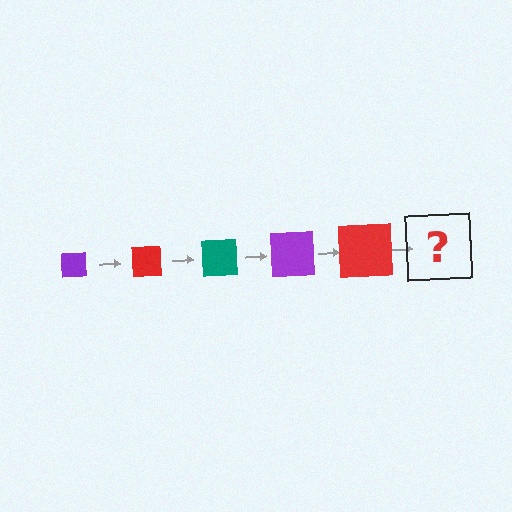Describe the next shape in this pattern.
It should be a teal square, larger than the previous one.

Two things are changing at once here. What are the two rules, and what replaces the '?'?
The two rules are that the square grows larger each step and the color cycles through purple, red, and teal. The '?' should be a teal square, larger than the previous one.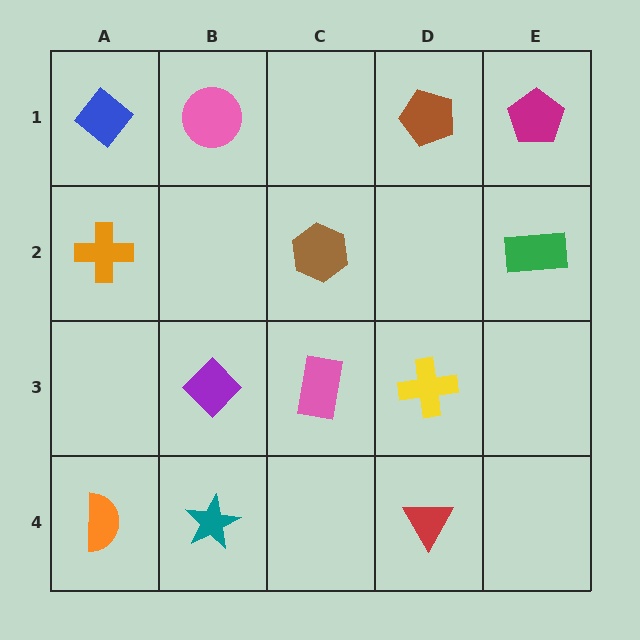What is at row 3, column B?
A purple diamond.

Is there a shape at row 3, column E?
No, that cell is empty.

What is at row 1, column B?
A pink circle.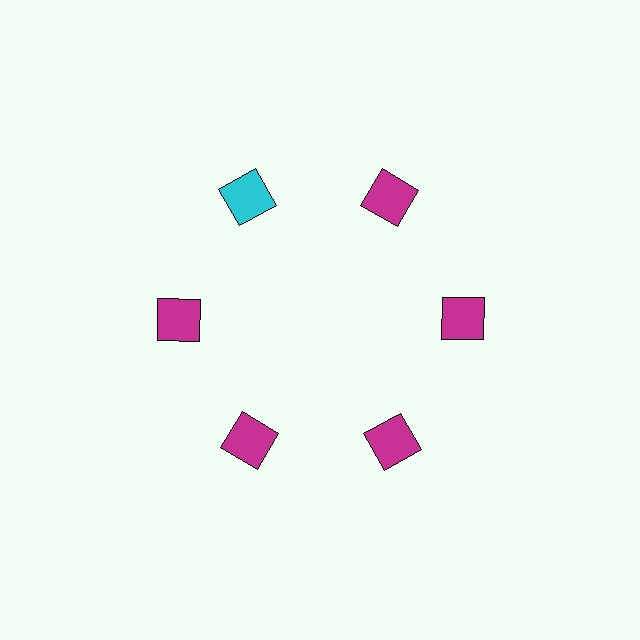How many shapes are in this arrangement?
There are 6 shapes arranged in a ring pattern.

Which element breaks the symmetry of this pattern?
The cyan square at roughly the 11 o'clock position breaks the symmetry. All other shapes are magenta squares.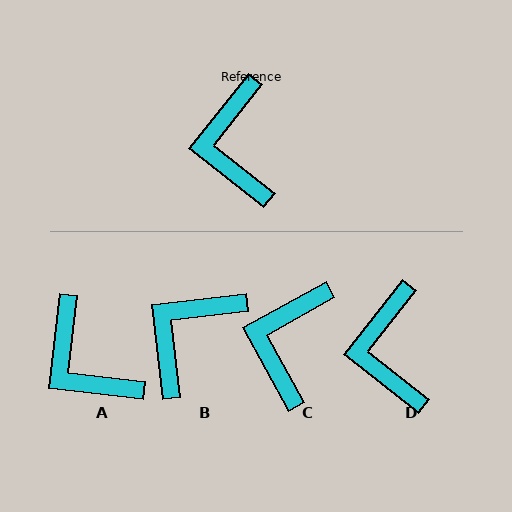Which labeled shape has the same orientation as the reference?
D.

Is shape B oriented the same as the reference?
No, it is off by about 45 degrees.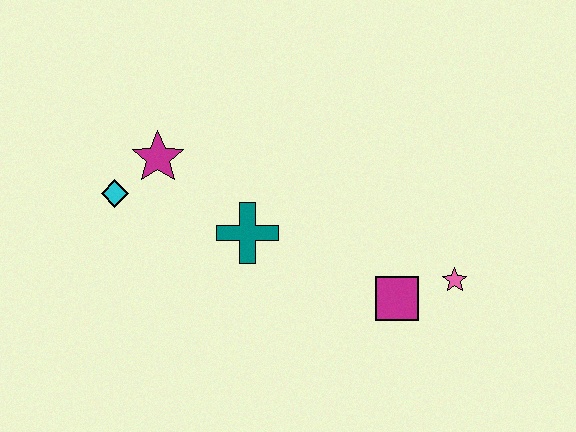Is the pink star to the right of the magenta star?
Yes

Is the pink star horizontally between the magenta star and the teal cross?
No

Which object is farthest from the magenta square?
The cyan diamond is farthest from the magenta square.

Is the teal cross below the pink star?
No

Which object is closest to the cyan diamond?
The magenta star is closest to the cyan diamond.